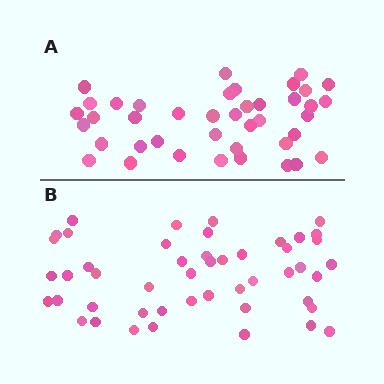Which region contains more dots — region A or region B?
Region B (the bottom region) has more dots.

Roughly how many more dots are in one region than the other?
Region B has roughly 8 or so more dots than region A.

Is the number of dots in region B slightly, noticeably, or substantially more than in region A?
Region B has only slightly more — the two regions are fairly close. The ratio is roughly 1.2 to 1.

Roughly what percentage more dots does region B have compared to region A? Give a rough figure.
About 15% more.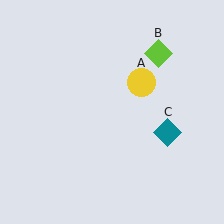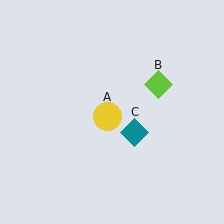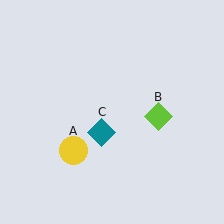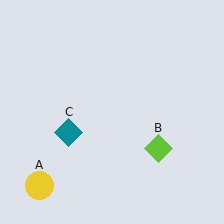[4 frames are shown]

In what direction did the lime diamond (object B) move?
The lime diamond (object B) moved down.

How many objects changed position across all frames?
3 objects changed position: yellow circle (object A), lime diamond (object B), teal diamond (object C).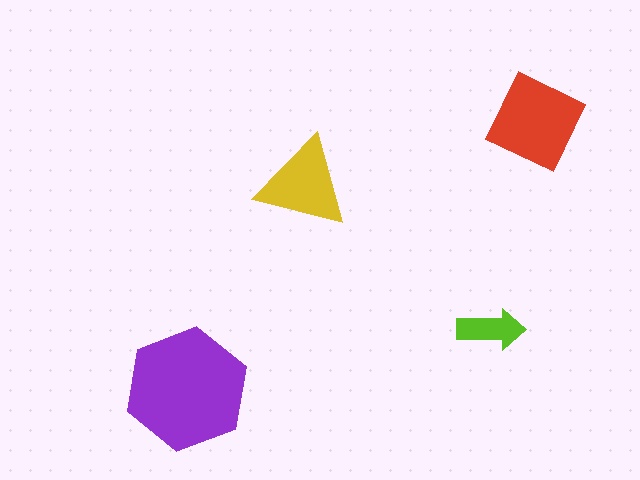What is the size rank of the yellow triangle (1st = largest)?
3rd.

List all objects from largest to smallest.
The purple hexagon, the red square, the yellow triangle, the lime arrow.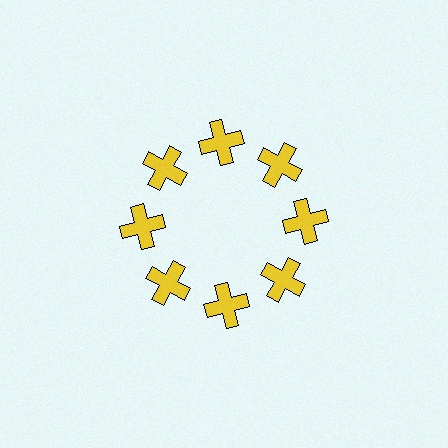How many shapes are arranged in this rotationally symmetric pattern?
There are 8 shapes, arranged in 8 groups of 1.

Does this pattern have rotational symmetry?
Yes, this pattern has 8-fold rotational symmetry. It looks the same after rotating 45 degrees around the center.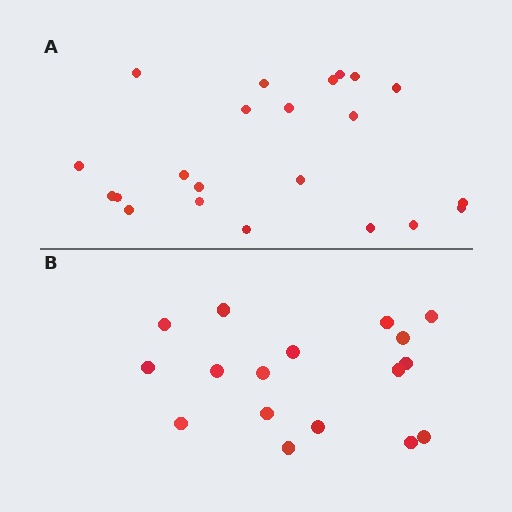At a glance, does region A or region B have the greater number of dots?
Region A (the top region) has more dots.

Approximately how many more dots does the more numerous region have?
Region A has about 5 more dots than region B.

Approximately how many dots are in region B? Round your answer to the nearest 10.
About 20 dots. (The exact count is 17, which rounds to 20.)